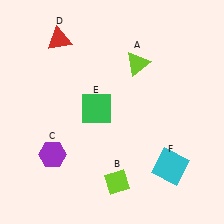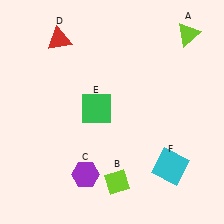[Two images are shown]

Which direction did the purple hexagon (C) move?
The purple hexagon (C) moved right.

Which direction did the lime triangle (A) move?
The lime triangle (A) moved right.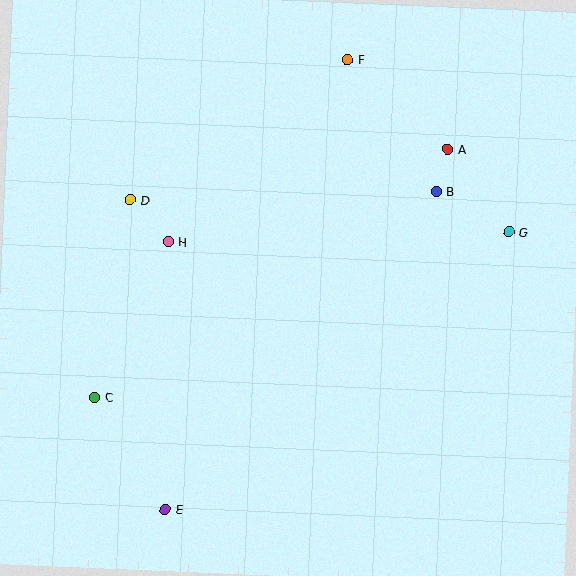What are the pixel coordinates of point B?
Point B is at (437, 192).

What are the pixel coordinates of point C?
Point C is at (95, 397).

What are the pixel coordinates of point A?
Point A is at (448, 149).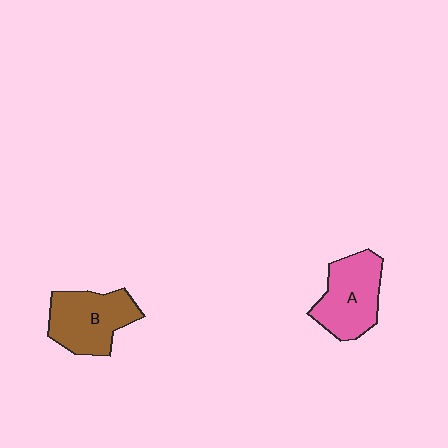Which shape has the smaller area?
Shape A (pink).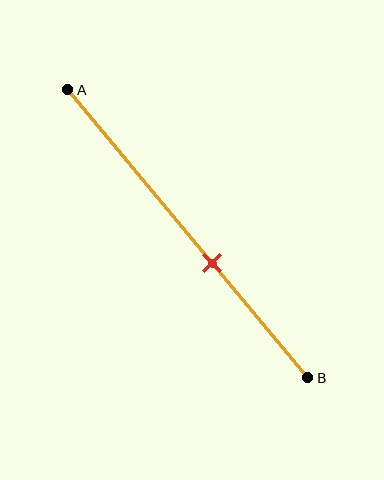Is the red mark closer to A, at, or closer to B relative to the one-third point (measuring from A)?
The red mark is closer to point B than the one-third point of segment AB.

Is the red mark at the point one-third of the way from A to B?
No, the mark is at about 60% from A, not at the 33% one-third point.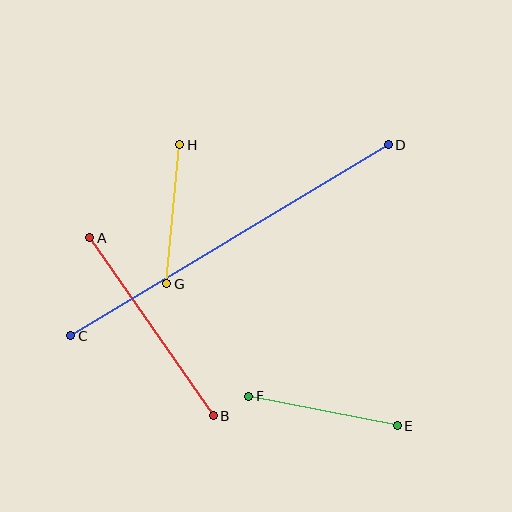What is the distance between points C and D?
The distance is approximately 371 pixels.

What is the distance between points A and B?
The distance is approximately 217 pixels.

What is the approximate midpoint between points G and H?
The midpoint is at approximately (173, 214) pixels.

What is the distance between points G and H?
The distance is approximately 139 pixels.